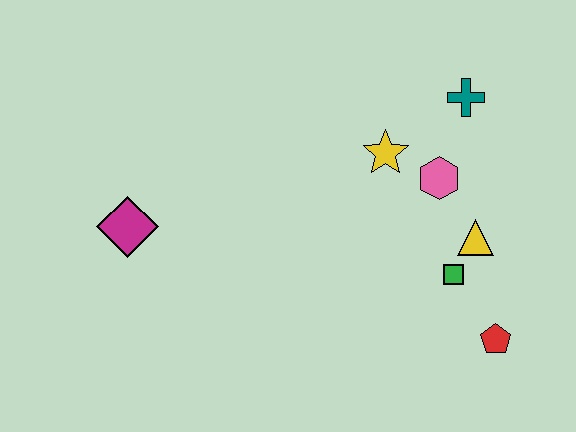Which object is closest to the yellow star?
The pink hexagon is closest to the yellow star.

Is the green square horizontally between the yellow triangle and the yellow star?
Yes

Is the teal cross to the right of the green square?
Yes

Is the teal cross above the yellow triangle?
Yes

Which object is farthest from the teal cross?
The magenta diamond is farthest from the teal cross.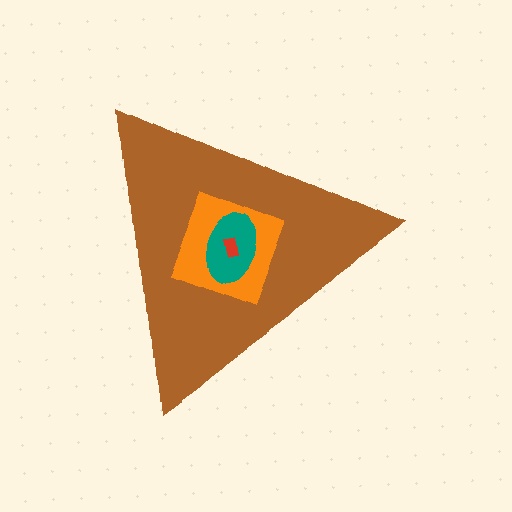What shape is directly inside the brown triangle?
The orange diamond.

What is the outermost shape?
The brown triangle.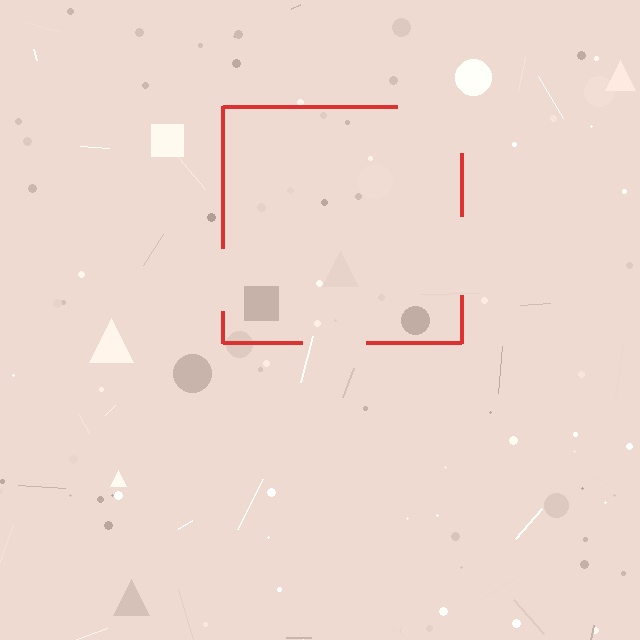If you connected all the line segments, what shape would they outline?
They would outline a square.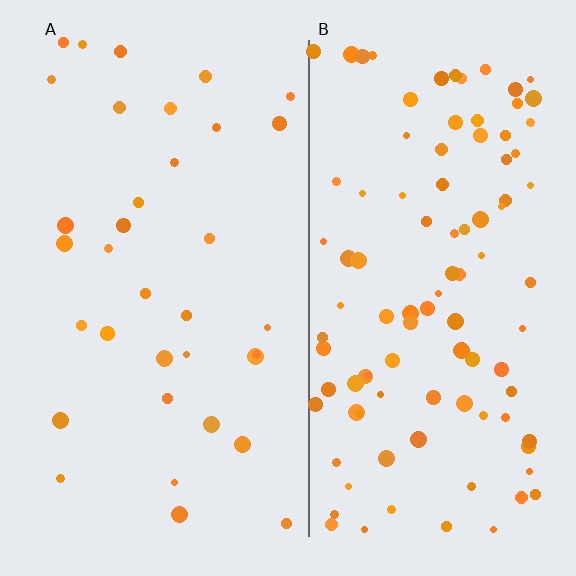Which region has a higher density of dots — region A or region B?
B (the right).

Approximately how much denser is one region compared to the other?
Approximately 2.9× — region B over region A.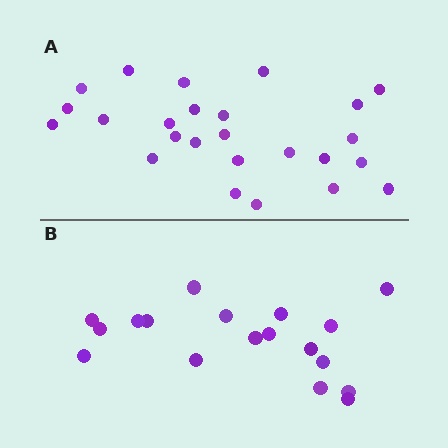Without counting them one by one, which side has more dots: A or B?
Region A (the top region) has more dots.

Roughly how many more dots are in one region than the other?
Region A has roughly 8 or so more dots than region B.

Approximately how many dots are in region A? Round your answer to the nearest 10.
About 20 dots. (The exact count is 25, which rounds to 20.)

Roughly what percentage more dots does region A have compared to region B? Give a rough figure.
About 40% more.